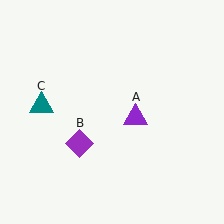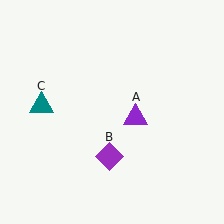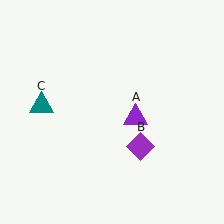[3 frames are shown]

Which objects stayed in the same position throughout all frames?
Purple triangle (object A) and teal triangle (object C) remained stationary.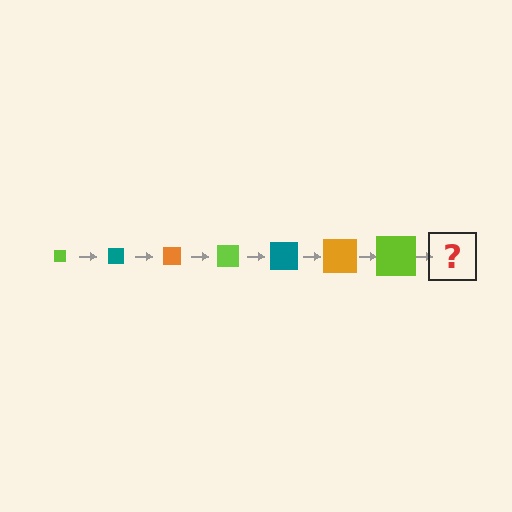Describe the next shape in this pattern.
It should be a teal square, larger than the previous one.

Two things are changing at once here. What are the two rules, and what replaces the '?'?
The two rules are that the square grows larger each step and the color cycles through lime, teal, and orange. The '?' should be a teal square, larger than the previous one.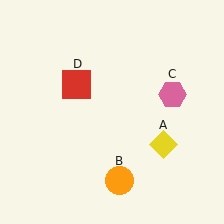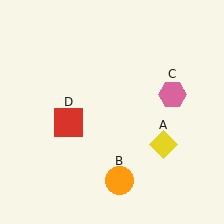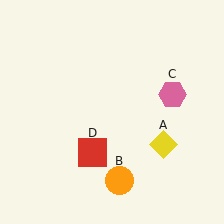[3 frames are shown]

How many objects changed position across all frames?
1 object changed position: red square (object D).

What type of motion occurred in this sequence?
The red square (object D) rotated counterclockwise around the center of the scene.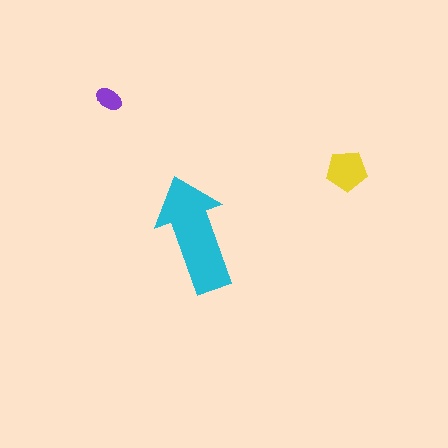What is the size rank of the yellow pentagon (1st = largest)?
2nd.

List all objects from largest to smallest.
The cyan arrow, the yellow pentagon, the purple ellipse.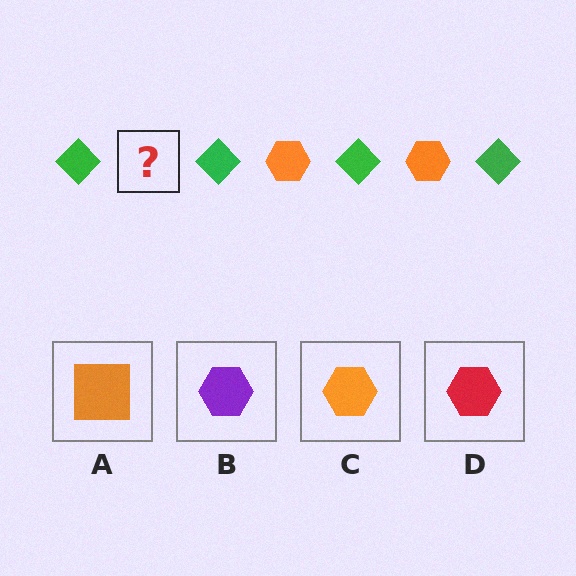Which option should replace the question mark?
Option C.